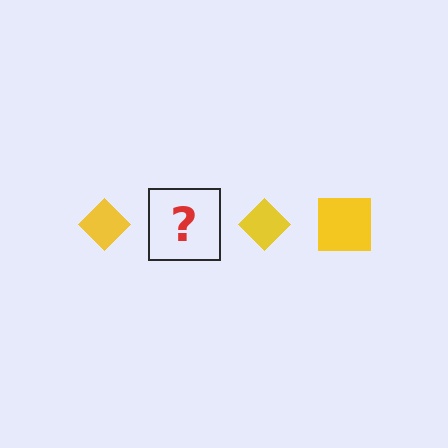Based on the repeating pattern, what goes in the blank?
The blank should be a yellow square.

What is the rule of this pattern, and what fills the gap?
The rule is that the pattern cycles through diamond, square shapes in yellow. The gap should be filled with a yellow square.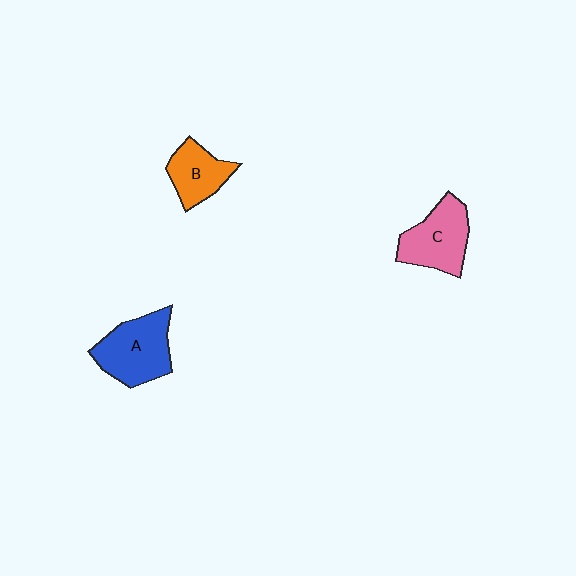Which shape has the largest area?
Shape A (blue).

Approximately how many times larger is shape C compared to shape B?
Approximately 1.3 times.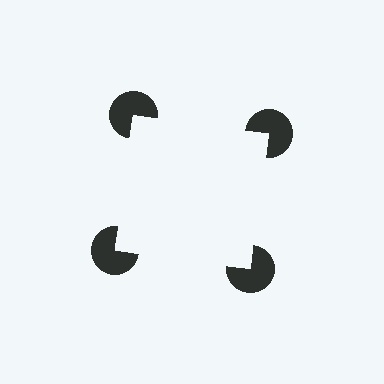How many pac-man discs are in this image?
There are 4 — one at each vertex of the illusory square.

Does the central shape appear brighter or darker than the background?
It typically appears slightly brighter than the background, even though no actual brightness change is drawn.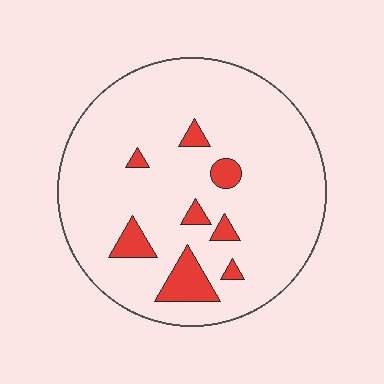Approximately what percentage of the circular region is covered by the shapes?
Approximately 10%.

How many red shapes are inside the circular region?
8.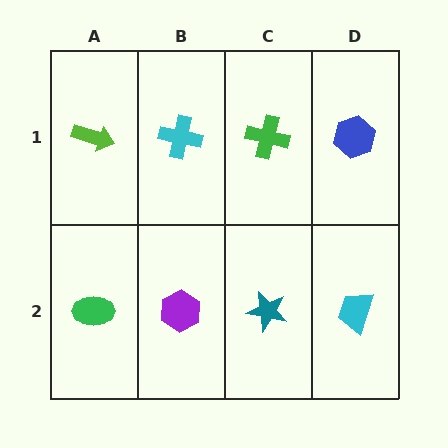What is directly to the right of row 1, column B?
A green cross.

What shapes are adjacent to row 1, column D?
A cyan trapezoid (row 2, column D), a green cross (row 1, column C).